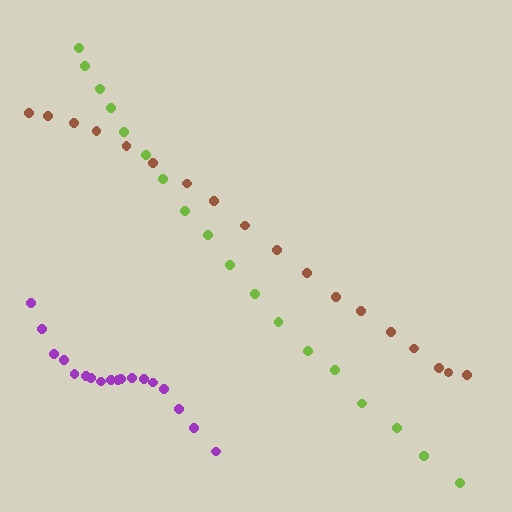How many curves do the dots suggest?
There are 3 distinct paths.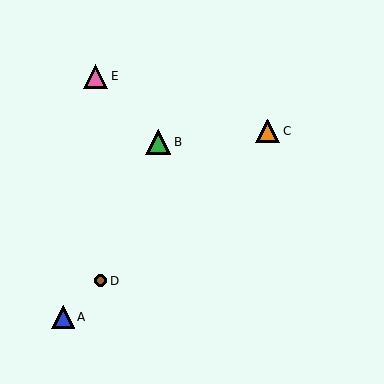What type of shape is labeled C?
Shape C is an orange triangle.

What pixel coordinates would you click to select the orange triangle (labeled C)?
Click at (268, 131) to select the orange triangle C.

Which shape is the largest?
The green triangle (labeled B) is the largest.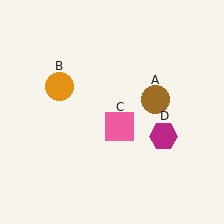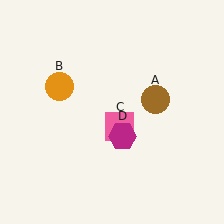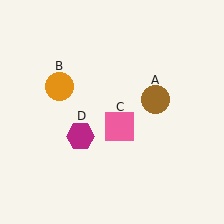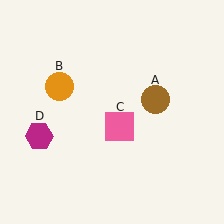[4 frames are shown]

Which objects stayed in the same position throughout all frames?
Brown circle (object A) and orange circle (object B) and pink square (object C) remained stationary.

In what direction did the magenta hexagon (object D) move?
The magenta hexagon (object D) moved left.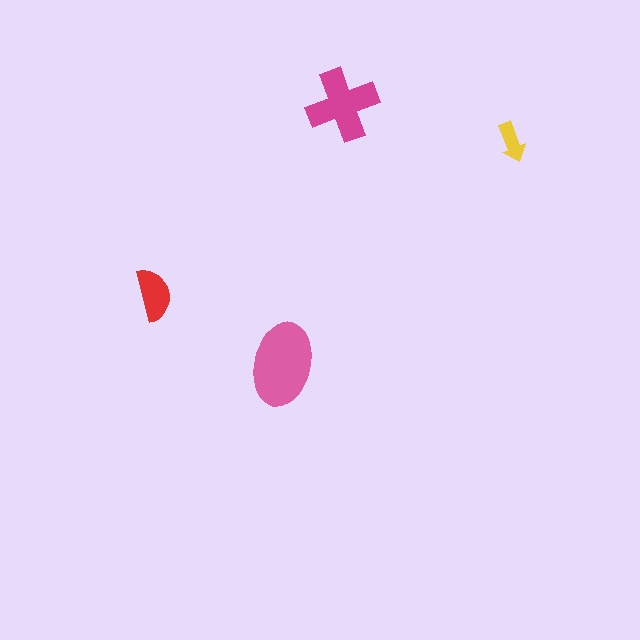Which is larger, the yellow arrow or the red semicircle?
The red semicircle.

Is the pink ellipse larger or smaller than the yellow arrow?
Larger.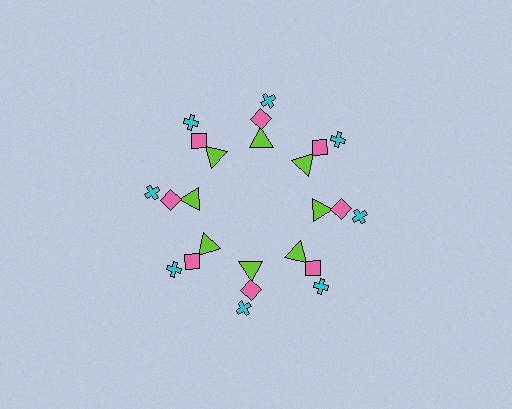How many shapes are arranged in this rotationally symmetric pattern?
There are 24 shapes, arranged in 8 groups of 3.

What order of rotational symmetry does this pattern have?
This pattern has 8-fold rotational symmetry.